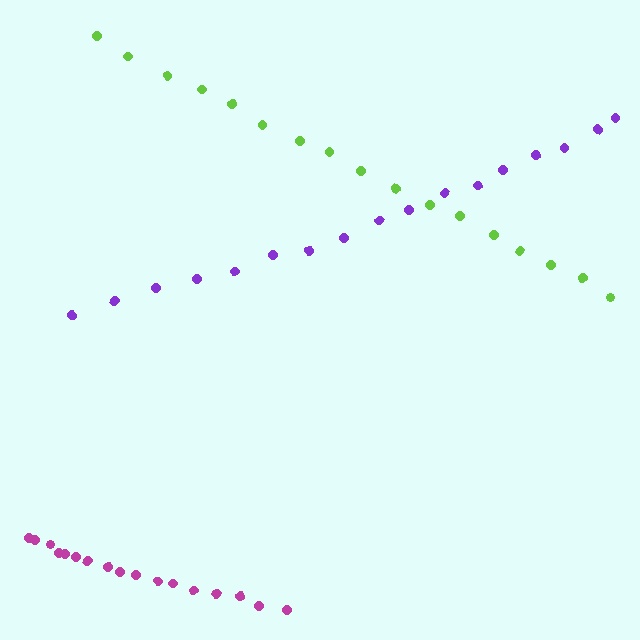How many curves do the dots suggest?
There are 3 distinct paths.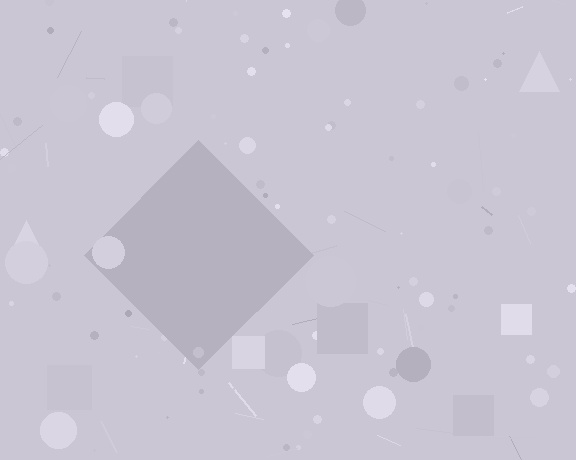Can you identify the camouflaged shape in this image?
The camouflaged shape is a diamond.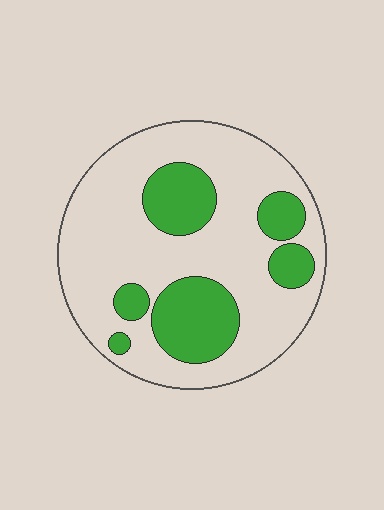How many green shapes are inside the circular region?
6.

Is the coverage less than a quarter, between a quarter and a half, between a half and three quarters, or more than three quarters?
Between a quarter and a half.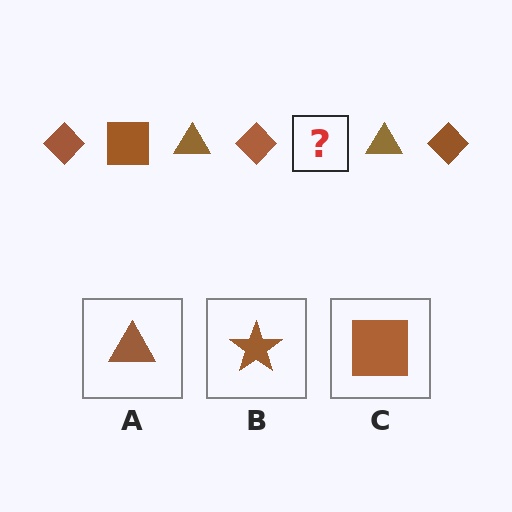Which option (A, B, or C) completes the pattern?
C.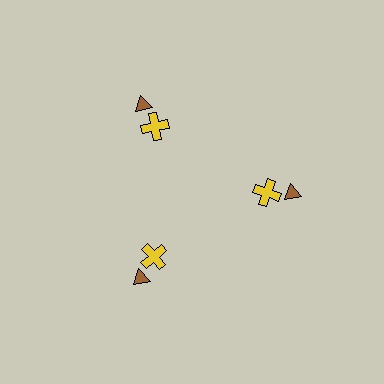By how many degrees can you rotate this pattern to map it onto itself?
The pattern maps onto itself every 120 degrees of rotation.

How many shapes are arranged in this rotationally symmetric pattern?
There are 6 shapes, arranged in 3 groups of 2.